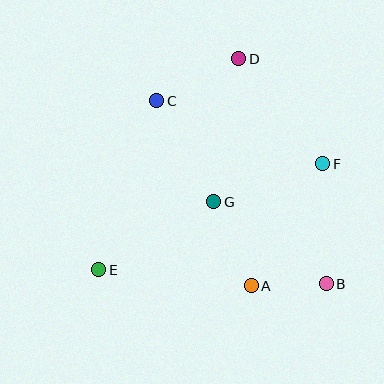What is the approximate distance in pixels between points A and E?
The distance between A and E is approximately 153 pixels.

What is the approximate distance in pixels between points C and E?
The distance between C and E is approximately 179 pixels.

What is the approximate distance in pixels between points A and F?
The distance between A and F is approximately 141 pixels.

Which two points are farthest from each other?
Points D and E are farthest from each other.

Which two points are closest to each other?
Points A and B are closest to each other.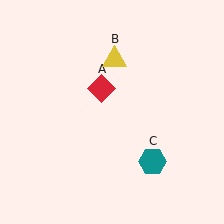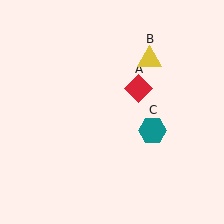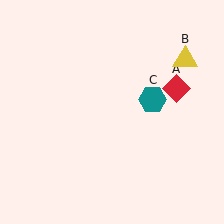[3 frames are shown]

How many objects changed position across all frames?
3 objects changed position: red diamond (object A), yellow triangle (object B), teal hexagon (object C).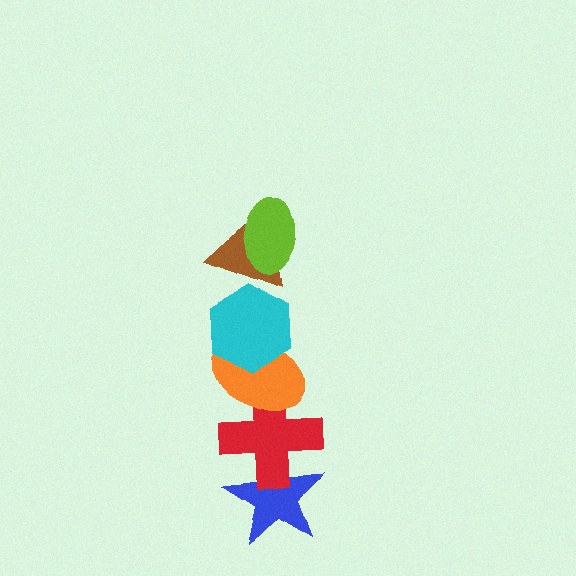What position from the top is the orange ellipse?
The orange ellipse is 4th from the top.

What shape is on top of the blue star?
The red cross is on top of the blue star.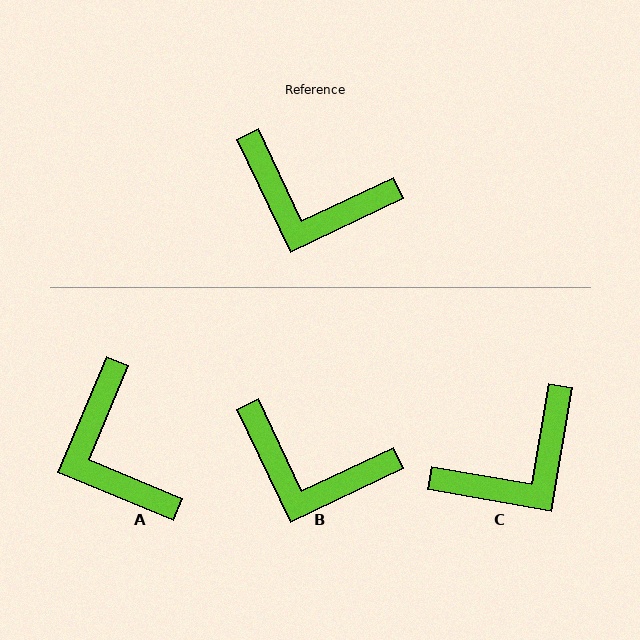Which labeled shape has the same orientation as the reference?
B.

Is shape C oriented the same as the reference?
No, it is off by about 55 degrees.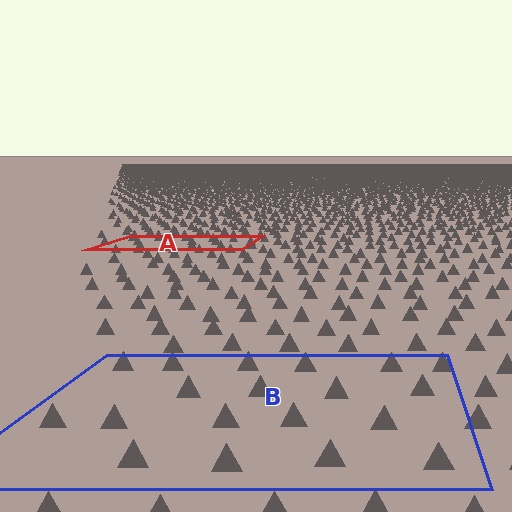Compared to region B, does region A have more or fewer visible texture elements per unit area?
Region A has more texture elements per unit area — they are packed more densely because it is farther away.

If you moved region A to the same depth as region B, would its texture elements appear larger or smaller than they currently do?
They would appear larger. At a closer depth, the same texture elements are projected at a bigger on-screen size.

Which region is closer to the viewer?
Region B is closer. The texture elements there are larger and more spread out.